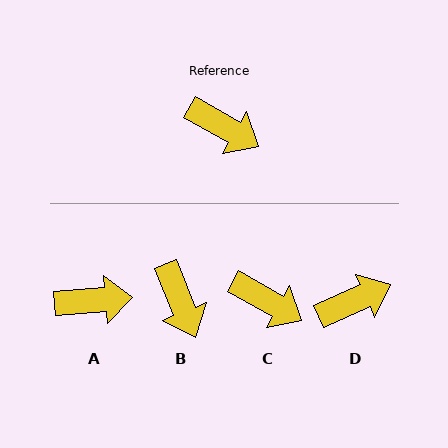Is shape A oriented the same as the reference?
No, it is off by about 34 degrees.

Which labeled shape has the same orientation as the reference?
C.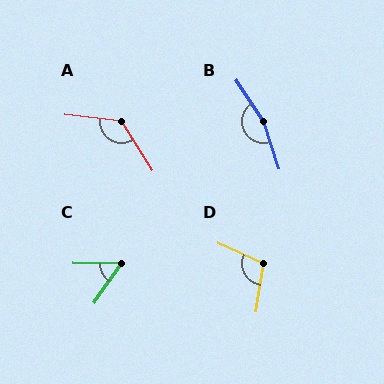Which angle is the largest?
B, at approximately 165 degrees.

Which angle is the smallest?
C, at approximately 56 degrees.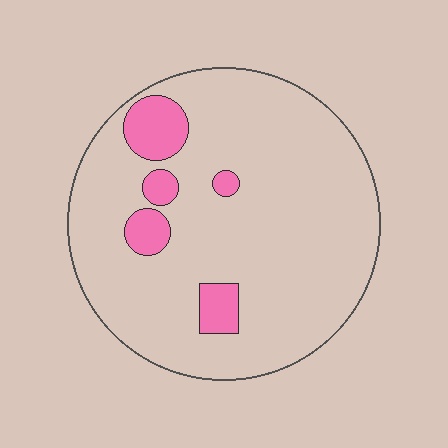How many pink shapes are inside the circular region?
5.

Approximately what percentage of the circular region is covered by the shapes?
Approximately 10%.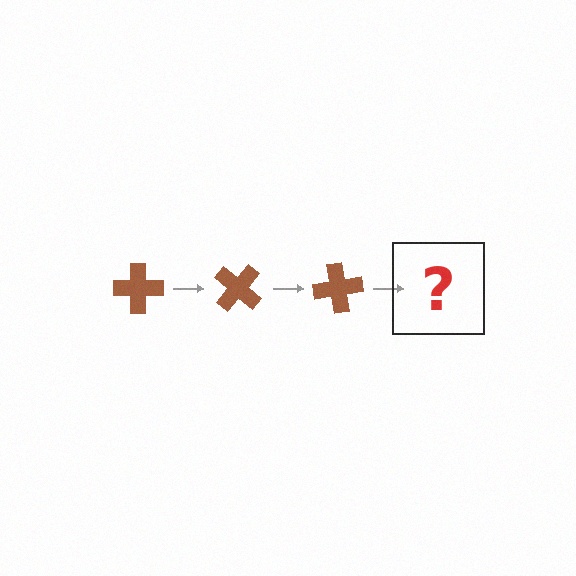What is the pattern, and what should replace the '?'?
The pattern is that the cross rotates 40 degrees each step. The '?' should be a brown cross rotated 120 degrees.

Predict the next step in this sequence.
The next step is a brown cross rotated 120 degrees.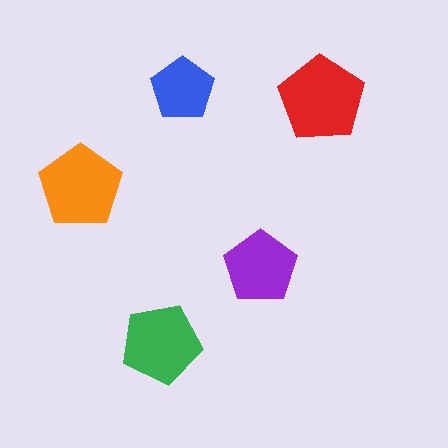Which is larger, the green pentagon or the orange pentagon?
The orange one.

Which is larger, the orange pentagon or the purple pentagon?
The orange one.